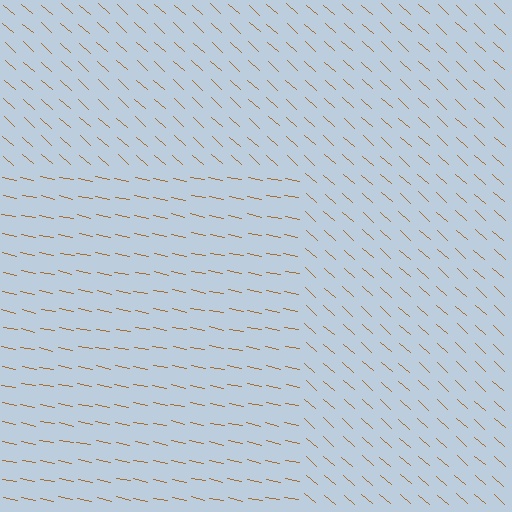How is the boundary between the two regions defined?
The boundary is defined purely by a change in line orientation (approximately 30 degrees difference). All lines are the same color and thickness.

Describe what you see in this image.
The image is filled with small brown line segments. A rectangle region in the image has lines oriented differently from the surrounding lines, creating a visible texture boundary.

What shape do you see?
I see a rectangle.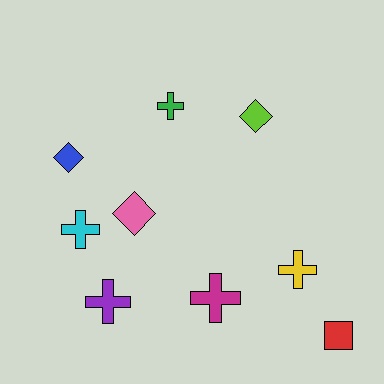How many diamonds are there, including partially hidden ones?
There are 3 diamonds.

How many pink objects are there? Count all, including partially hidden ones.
There is 1 pink object.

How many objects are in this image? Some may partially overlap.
There are 9 objects.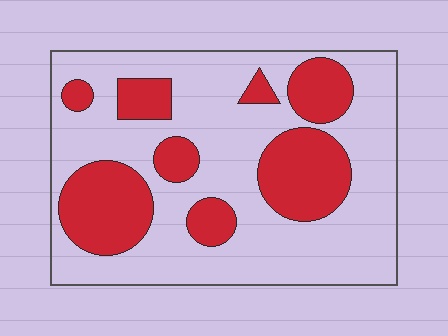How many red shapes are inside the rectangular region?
8.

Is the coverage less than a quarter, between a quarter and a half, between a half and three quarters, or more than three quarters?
Between a quarter and a half.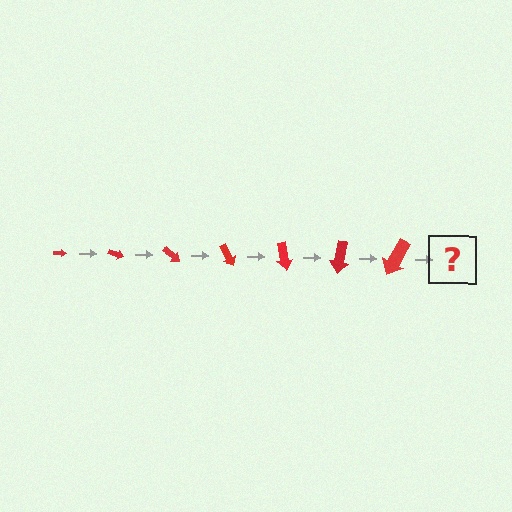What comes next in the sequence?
The next element should be an arrow, larger than the previous one and rotated 140 degrees from the start.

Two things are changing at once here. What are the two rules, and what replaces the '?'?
The two rules are that the arrow grows larger each step and it rotates 20 degrees each step. The '?' should be an arrow, larger than the previous one and rotated 140 degrees from the start.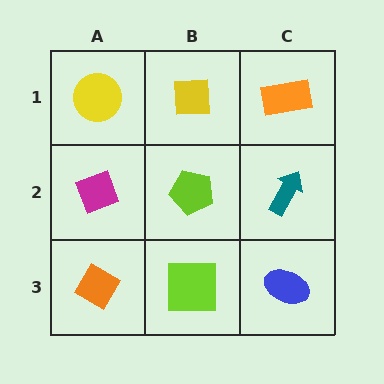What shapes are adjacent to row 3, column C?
A teal arrow (row 2, column C), a lime square (row 3, column B).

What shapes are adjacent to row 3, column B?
A lime pentagon (row 2, column B), an orange diamond (row 3, column A), a blue ellipse (row 3, column C).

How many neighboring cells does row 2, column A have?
3.